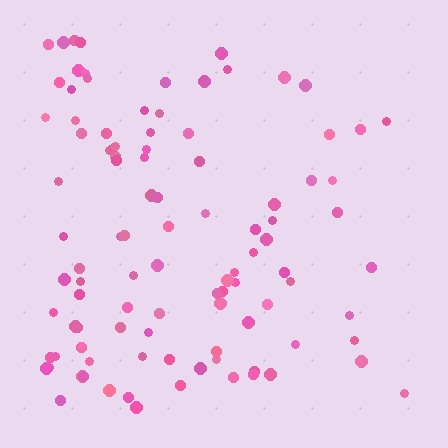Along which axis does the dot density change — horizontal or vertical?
Horizontal.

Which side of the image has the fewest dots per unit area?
The right.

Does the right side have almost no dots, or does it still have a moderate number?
Still a moderate number, just noticeably fewer than the left.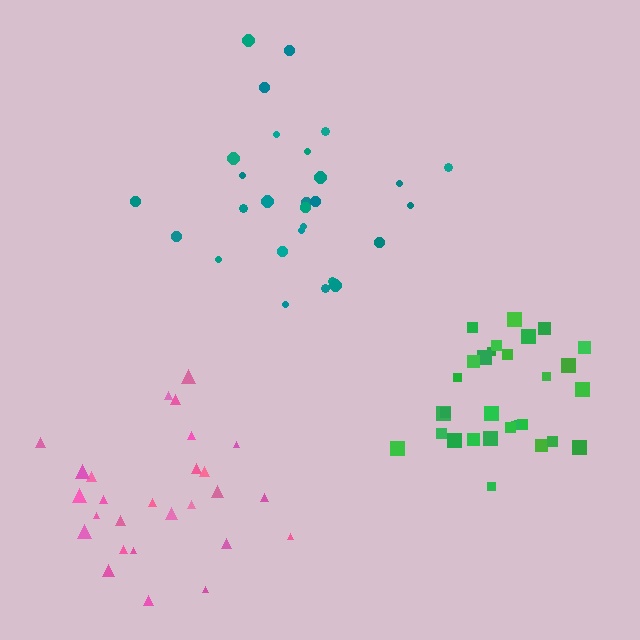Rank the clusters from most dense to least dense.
green, pink, teal.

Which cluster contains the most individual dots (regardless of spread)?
Green (30).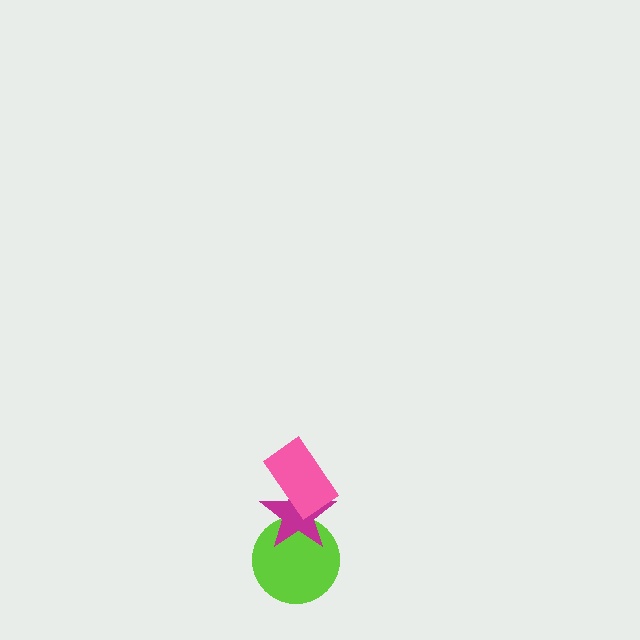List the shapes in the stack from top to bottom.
From top to bottom: the pink rectangle, the magenta star, the lime circle.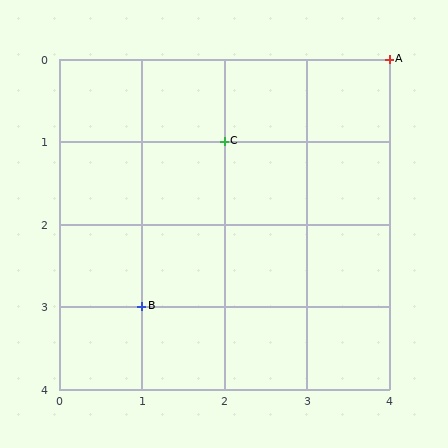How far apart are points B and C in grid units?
Points B and C are 1 column and 2 rows apart (about 2.2 grid units diagonally).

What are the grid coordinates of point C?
Point C is at grid coordinates (2, 1).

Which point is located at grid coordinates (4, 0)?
Point A is at (4, 0).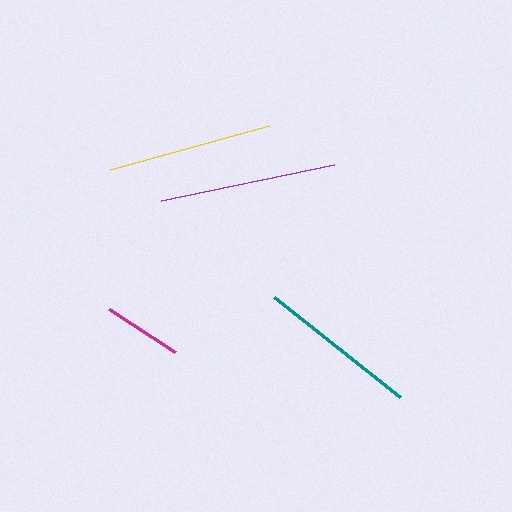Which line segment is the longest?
The purple line is the longest at approximately 177 pixels.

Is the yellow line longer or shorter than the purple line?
The purple line is longer than the yellow line.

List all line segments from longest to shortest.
From longest to shortest: purple, yellow, teal, magenta.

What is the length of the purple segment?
The purple segment is approximately 177 pixels long.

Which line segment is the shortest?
The magenta line is the shortest at approximately 78 pixels.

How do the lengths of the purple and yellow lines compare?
The purple and yellow lines are approximately the same length.